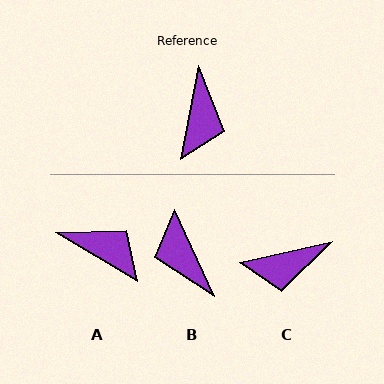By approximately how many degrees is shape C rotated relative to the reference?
Approximately 67 degrees clockwise.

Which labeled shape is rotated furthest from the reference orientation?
B, about 144 degrees away.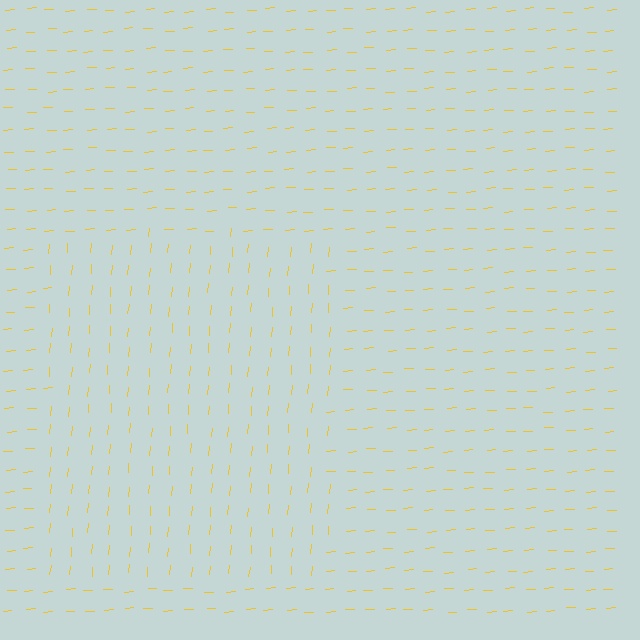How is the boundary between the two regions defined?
The boundary is defined purely by a change in line orientation (approximately 81 degrees difference). All lines are the same color and thickness.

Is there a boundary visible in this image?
Yes, there is a texture boundary formed by a change in line orientation.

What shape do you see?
I see a rectangle.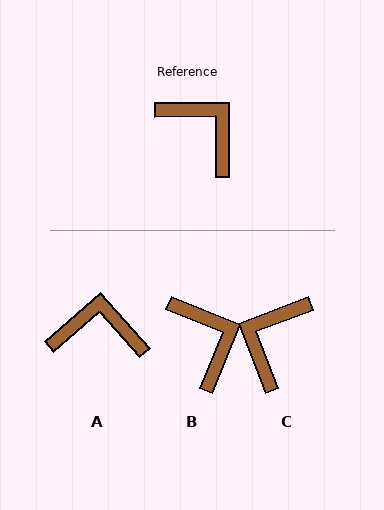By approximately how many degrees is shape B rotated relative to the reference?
Approximately 22 degrees clockwise.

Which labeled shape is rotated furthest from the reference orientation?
C, about 111 degrees away.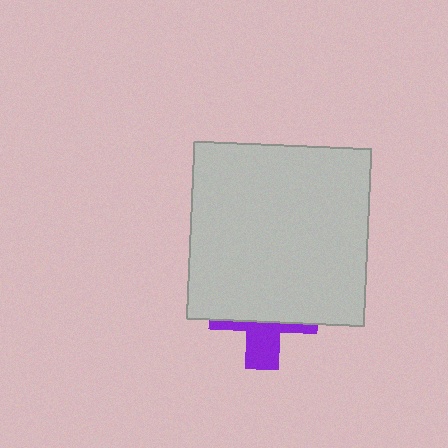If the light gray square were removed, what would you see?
You would see the complete purple cross.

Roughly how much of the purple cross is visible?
A small part of it is visible (roughly 34%).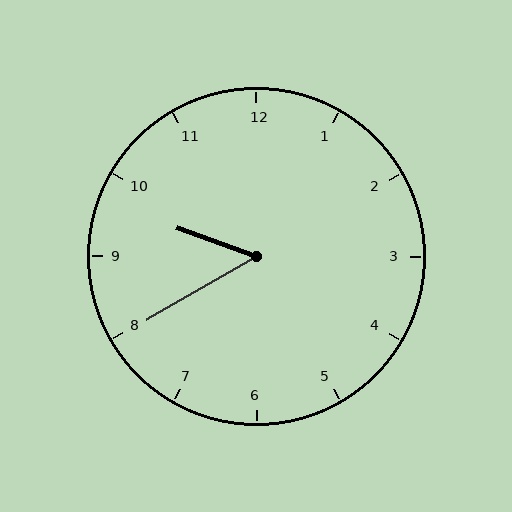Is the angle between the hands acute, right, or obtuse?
It is acute.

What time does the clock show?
9:40.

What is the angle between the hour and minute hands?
Approximately 50 degrees.